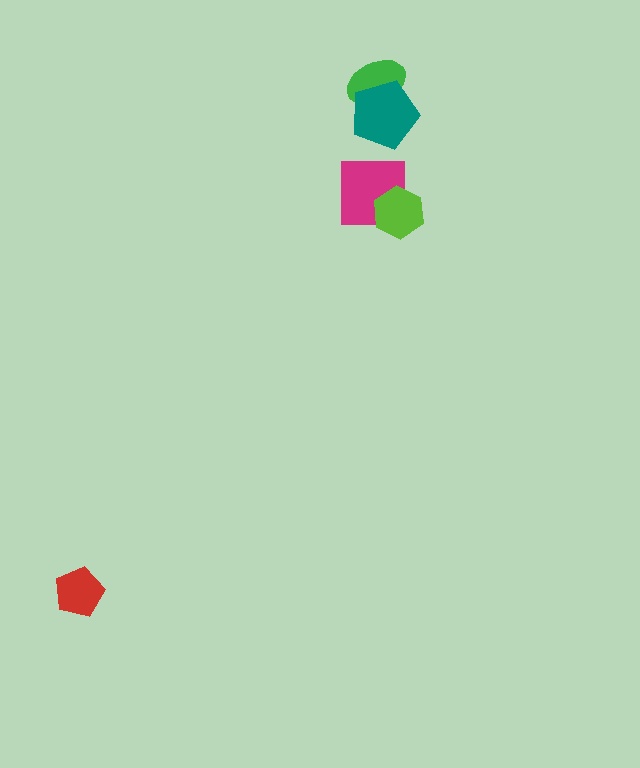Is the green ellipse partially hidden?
Yes, it is partially covered by another shape.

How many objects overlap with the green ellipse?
1 object overlaps with the green ellipse.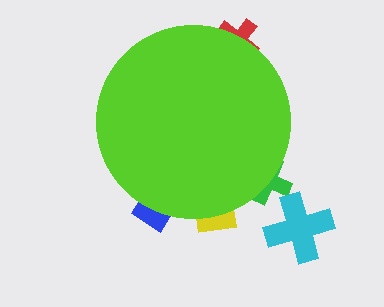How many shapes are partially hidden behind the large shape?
4 shapes are partially hidden.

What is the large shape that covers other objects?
A lime circle.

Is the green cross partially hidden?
Yes, the green cross is partially hidden behind the lime circle.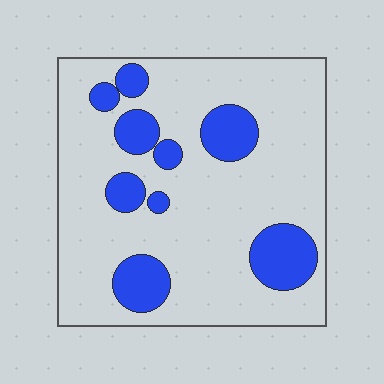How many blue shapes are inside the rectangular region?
9.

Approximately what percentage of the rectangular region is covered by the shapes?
Approximately 20%.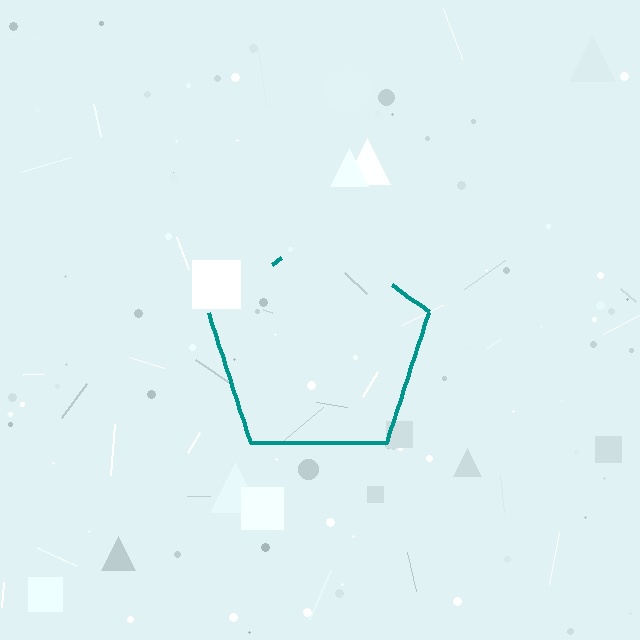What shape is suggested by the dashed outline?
The dashed outline suggests a pentagon.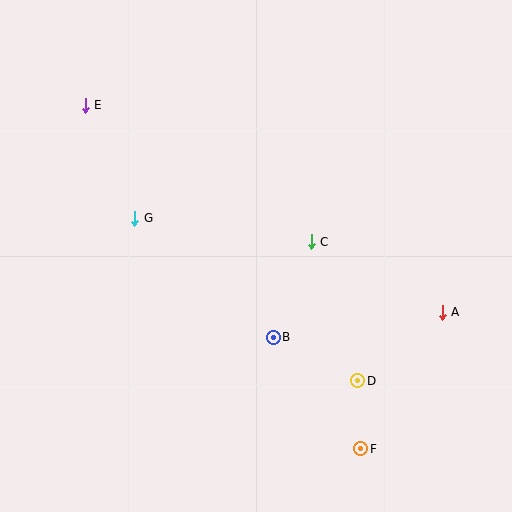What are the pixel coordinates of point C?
Point C is at (311, 242).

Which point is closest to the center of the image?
Point C at (311, 242) is closest to the center.